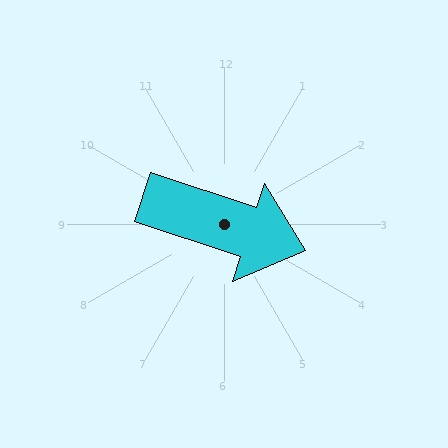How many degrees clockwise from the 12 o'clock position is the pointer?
Approximately 108 degrees.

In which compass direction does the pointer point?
East.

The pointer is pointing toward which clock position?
Roughly 4 o'clock.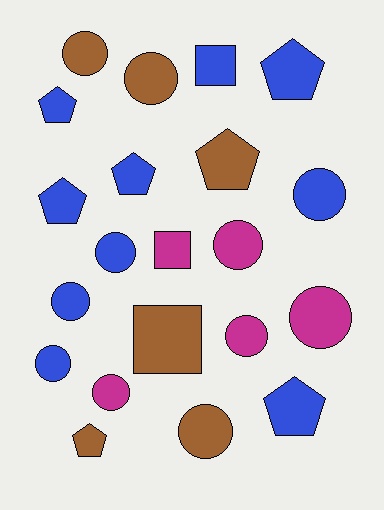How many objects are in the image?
There are 21 objects.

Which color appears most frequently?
Blue, with 10 objects.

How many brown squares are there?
There is 1 brown square.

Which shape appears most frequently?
Circle, with 11 objects.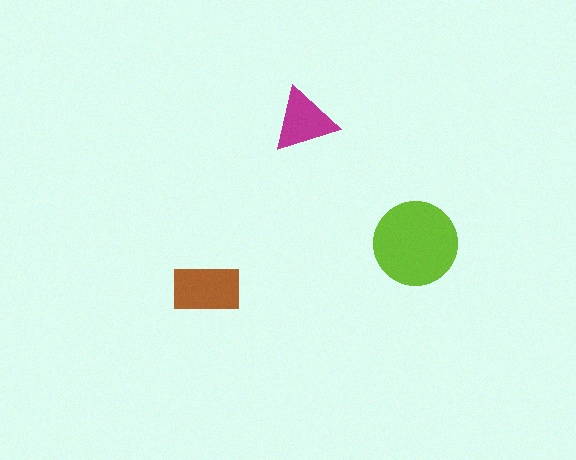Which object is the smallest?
The magenta triangle.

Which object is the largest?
The lime circle.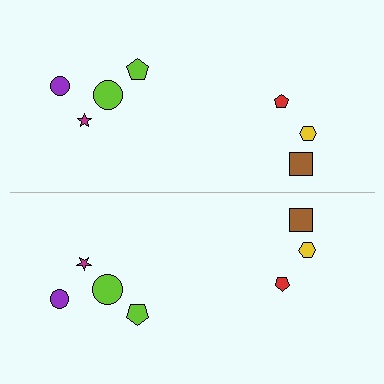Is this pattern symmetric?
Yes, this pattern has bilateral (reflection) symmetry.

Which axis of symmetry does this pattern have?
The pattern has a horizontal axis of symmetry running through the center of the image.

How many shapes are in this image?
There are 14 shapes in this image.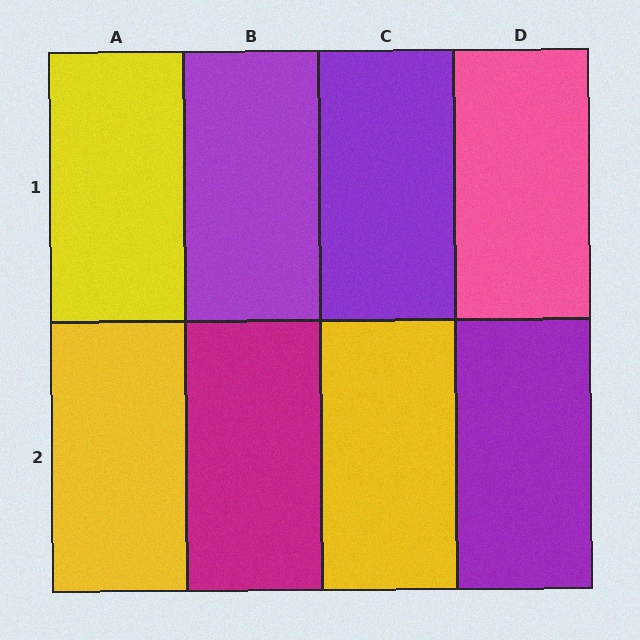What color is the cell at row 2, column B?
Magenta.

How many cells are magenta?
1 cell is magenta.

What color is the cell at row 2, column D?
Purple.